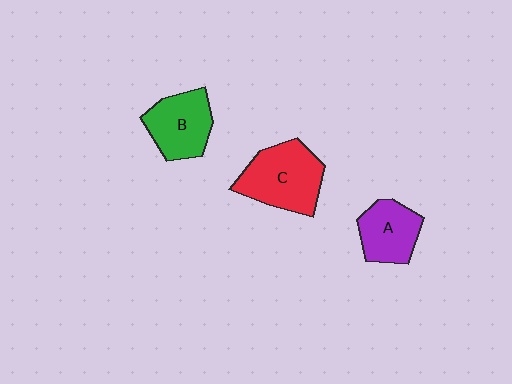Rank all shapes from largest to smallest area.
From largest to smallest: C (red), B (green), A (purple).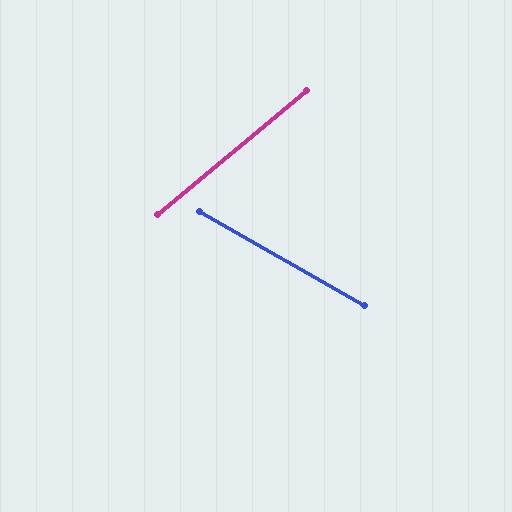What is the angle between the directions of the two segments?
Approximately 69 degrees.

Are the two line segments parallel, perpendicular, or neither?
Neither parallel nor perpendicular — they differ by about 69°.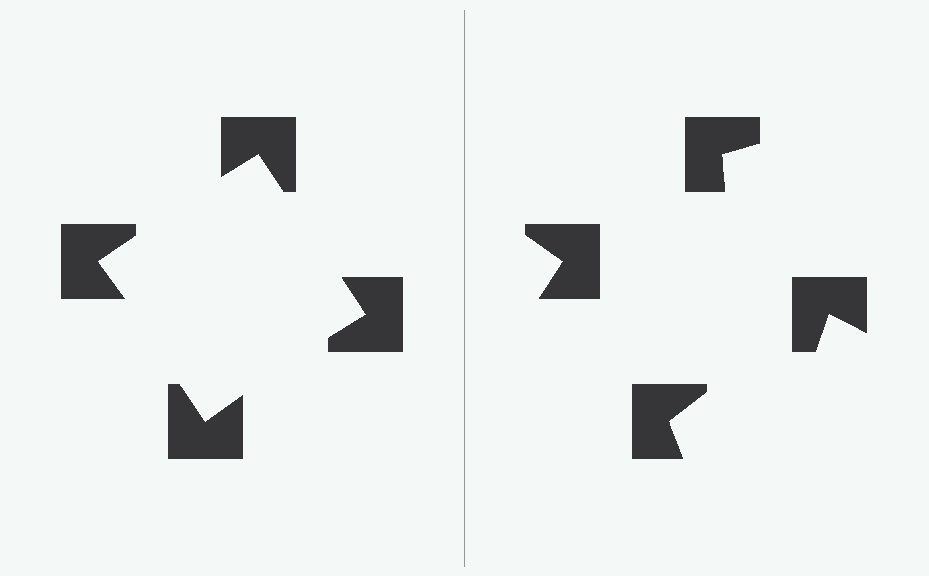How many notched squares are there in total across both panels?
8 — 4 on each side.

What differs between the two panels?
The notched squares are positioned identically on both sides; only the wedge orientations differ. On the left they align to a square; on the right they are misaligned.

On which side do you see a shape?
An illusory square appears on the left side. On the right side the wedge cuts are rotated, so no coherent shape forms.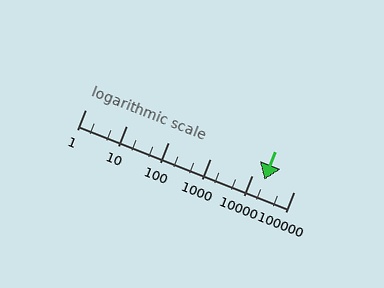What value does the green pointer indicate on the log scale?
The pointer indicates approximately 20000.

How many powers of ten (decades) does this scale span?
The scale spans 5 decades, from 1 to 100000.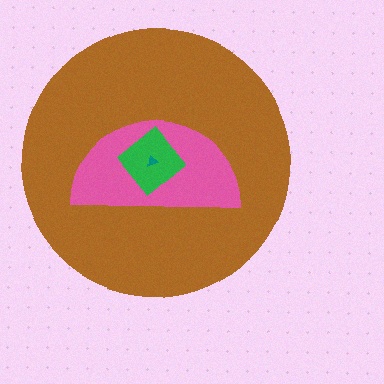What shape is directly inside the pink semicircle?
The green diamond.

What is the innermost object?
The teal triangle.